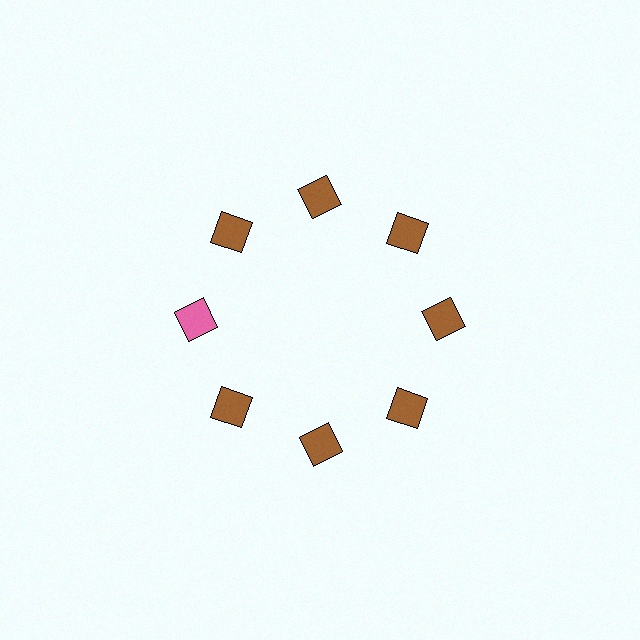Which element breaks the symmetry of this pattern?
The pink square at roughly the 9 o'clock position breaks the symmetry. All other shapes are brown squares.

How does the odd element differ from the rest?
It has a different color: pink instead of brown.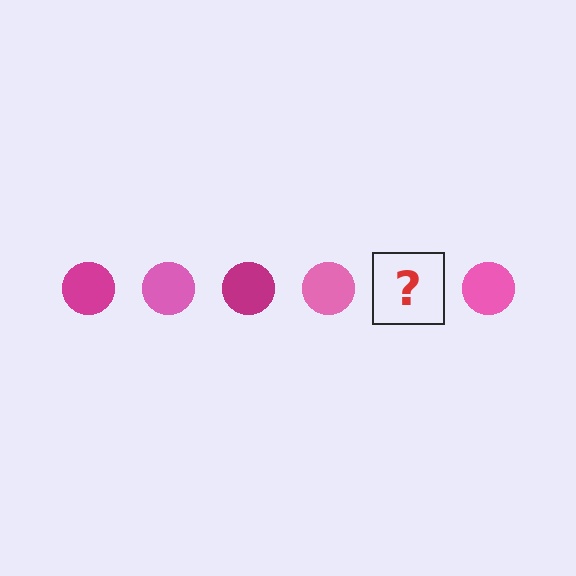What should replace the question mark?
The question mark should be replaced with a magenta circle.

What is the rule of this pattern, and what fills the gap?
The rule is that the pattern cycles through magenta, pink circles. The gap should be filled with a magenta circle.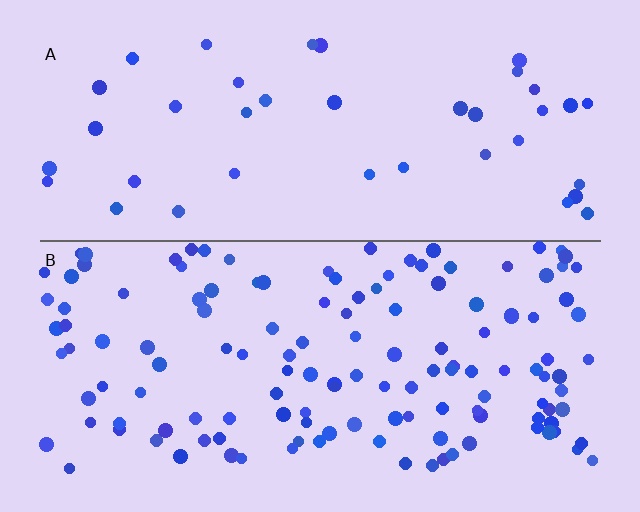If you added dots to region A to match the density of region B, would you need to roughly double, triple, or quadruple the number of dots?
Approximately triple.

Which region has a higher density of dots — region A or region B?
B (the bottom).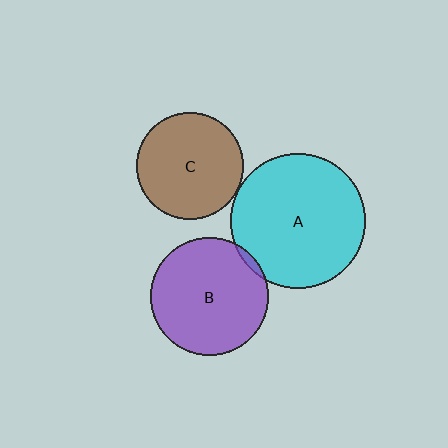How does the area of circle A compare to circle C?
Approximately 1.6 times.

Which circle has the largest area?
Circle A (cyan).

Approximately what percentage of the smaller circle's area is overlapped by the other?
Approximately 5%.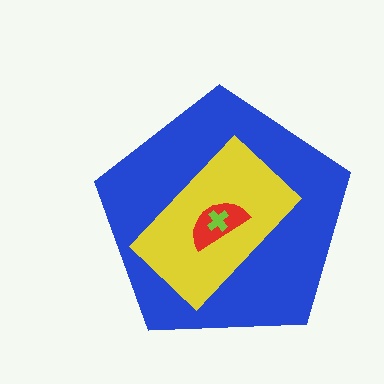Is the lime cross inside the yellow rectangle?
Yes.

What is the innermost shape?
The lime cross.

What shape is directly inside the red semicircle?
The lime cross.